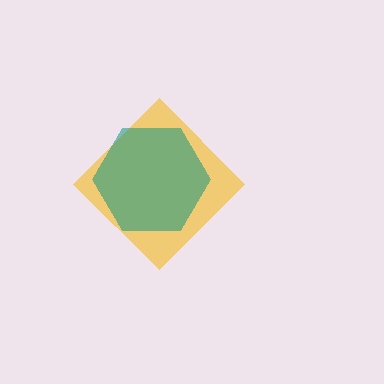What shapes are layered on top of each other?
The layered shapes are: a yellow diamond, a teal hexagon.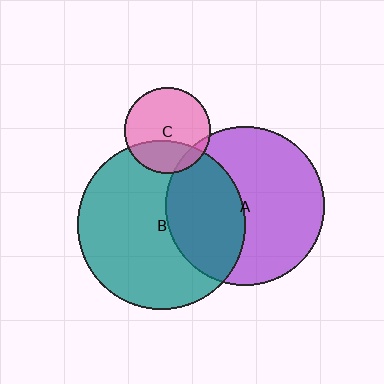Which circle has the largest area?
Circle B (teal).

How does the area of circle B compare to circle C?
Approximately 3.8 times.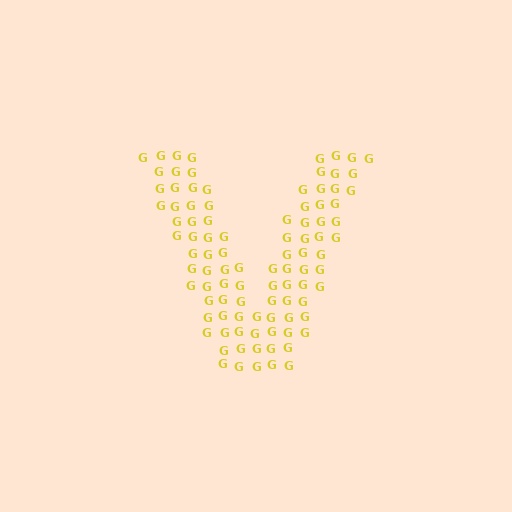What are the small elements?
The small elements are letter G's.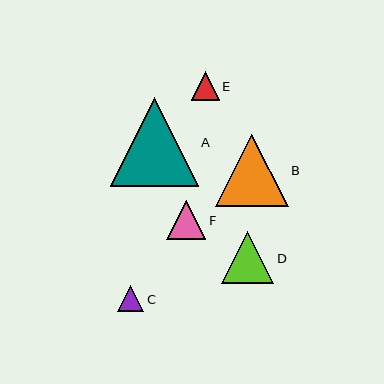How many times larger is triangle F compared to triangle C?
Triangle F is approximately 1.5 times the size of triangle C.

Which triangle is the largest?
Triangle A is the largest with a size of approximately 88 pixels.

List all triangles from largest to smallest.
From largest to smallest: A, B, D, F, E, C.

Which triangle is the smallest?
Triangle C is the smallest with a size of approximately 26 pixels.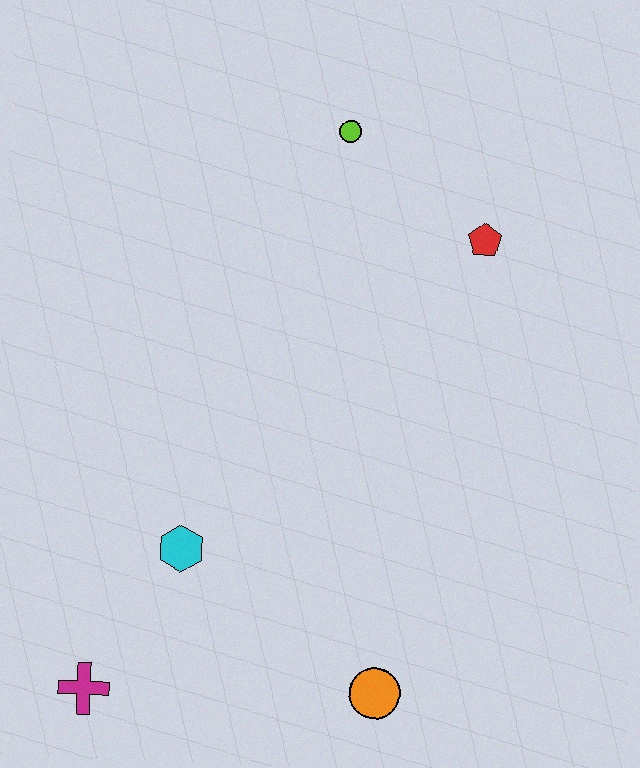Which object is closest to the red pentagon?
The lime circle is closest to the red pentagon.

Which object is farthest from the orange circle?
The lime circle is farthest from the orange circle.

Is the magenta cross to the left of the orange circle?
Yes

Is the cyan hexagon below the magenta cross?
No